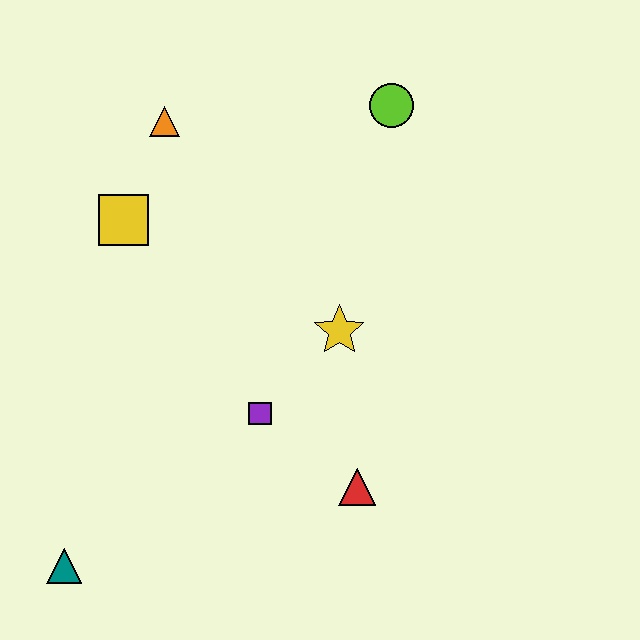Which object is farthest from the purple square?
The lime circle is farthest from the purple square.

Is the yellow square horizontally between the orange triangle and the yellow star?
No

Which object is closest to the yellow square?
The orange triangle is closest to the yellow square.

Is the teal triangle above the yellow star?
No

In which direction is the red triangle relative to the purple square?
The red triangle is to the right of the purple square.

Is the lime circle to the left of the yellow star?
No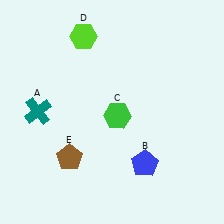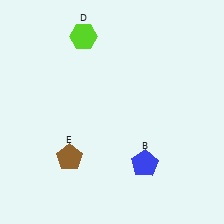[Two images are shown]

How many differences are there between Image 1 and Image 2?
There are 2 differences between the two images.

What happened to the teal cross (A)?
The teal cross (A) was removed in Image 2. It was in the top-left area of Image 1.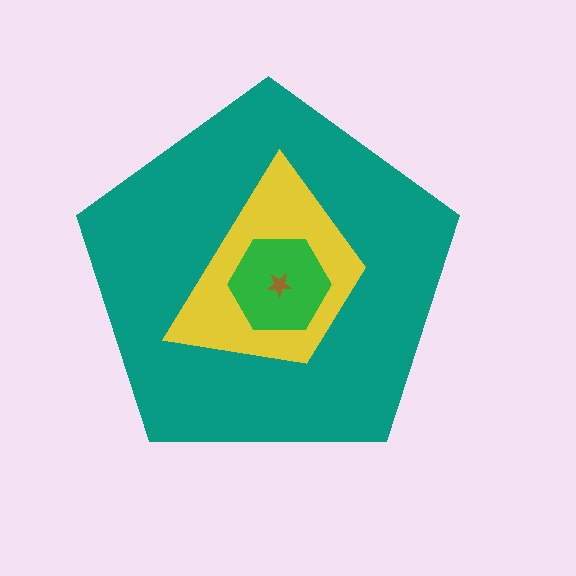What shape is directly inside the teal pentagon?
The yellow trapezoid.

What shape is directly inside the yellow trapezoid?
The green hexagon.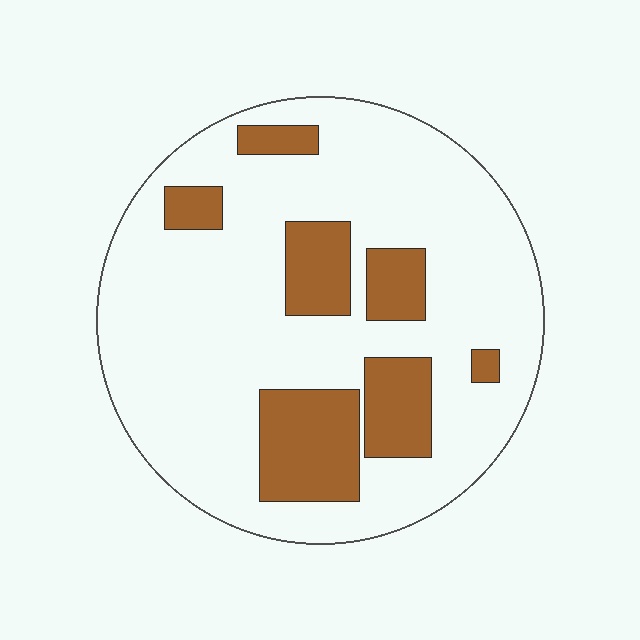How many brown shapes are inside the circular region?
7.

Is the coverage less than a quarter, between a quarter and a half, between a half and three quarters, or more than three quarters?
Less than a quarter.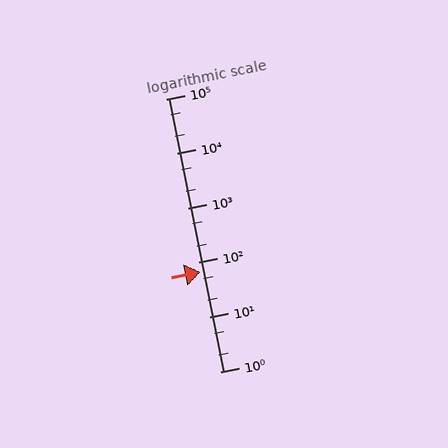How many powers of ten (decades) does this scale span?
The scale spans 5 decades, from 1 to 100000.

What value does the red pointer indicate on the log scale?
The pointer indicates approximately 68.